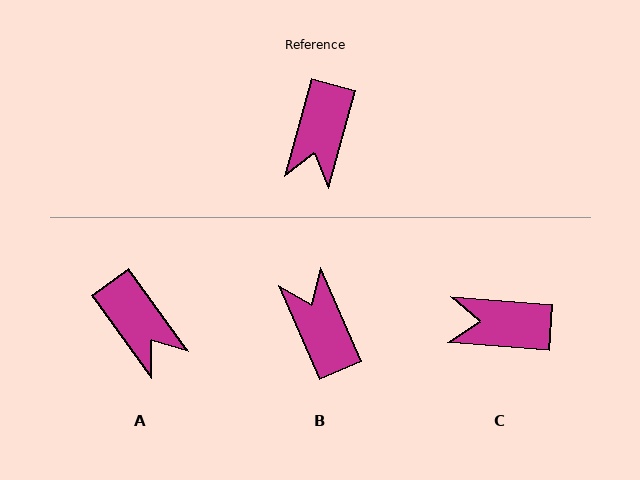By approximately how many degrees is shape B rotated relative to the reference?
Approximately 142 degrees clockwise.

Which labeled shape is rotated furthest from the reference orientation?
B, about 142 degrees away.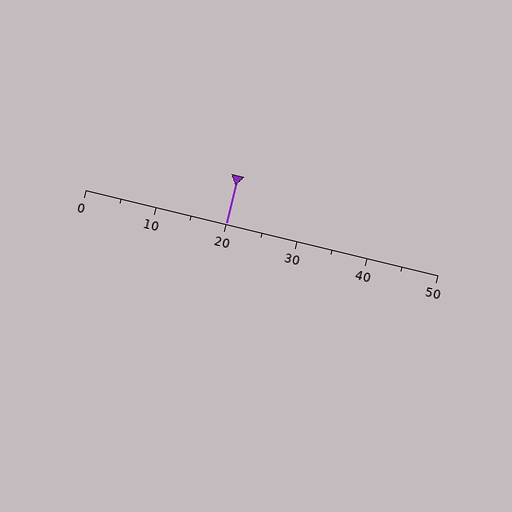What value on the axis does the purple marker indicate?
The marker indicates approximately 20.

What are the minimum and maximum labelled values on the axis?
The axis runs from 0 to 50.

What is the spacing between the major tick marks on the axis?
The major ticks are spaced 10 apart.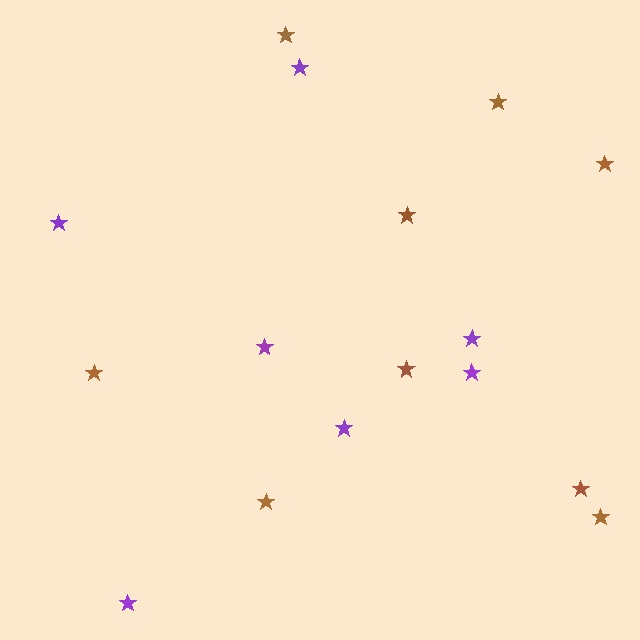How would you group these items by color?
There are 2 groups: one group of brown stars (9) and one group of purple stars (7).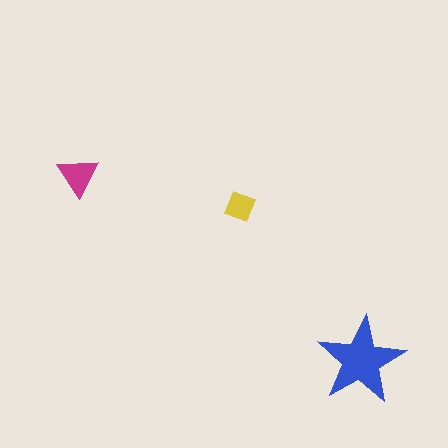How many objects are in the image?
There are 3 objects in the image.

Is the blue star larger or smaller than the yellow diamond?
Larger.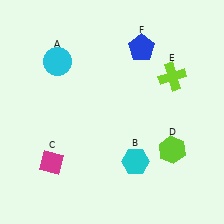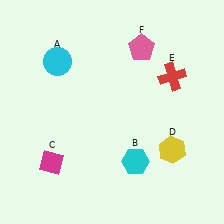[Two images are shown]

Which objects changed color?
D changed from lime to yellow. E changed from lime to red. F changed from blue to pink.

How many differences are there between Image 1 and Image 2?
There are 3 differences between the two images.